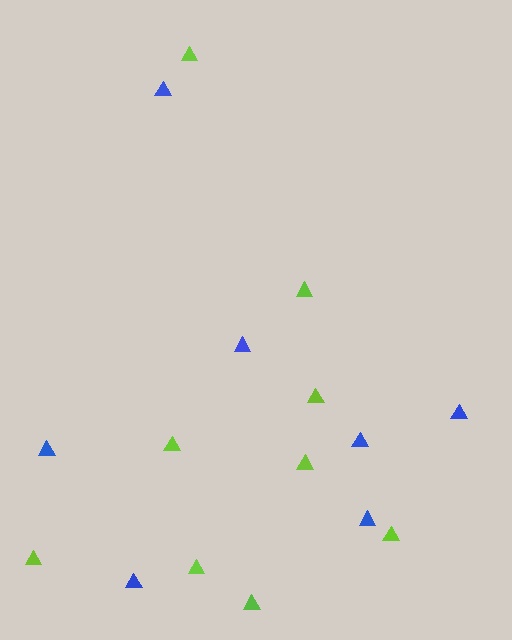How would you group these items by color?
There are 2 groups: one group of lime triangles (9) and one group of blue triangles (7).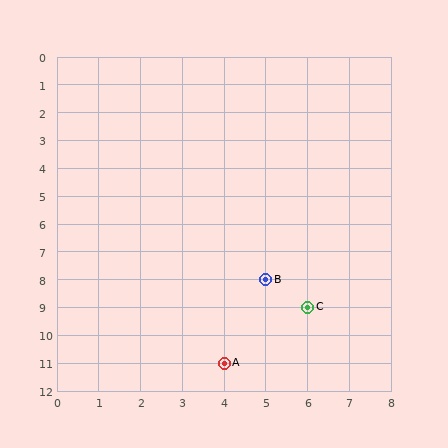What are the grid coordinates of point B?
Point B is at grid coordinates (5, 8).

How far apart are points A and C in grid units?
Points A and C are 2 columns and 2 rows apart (about 2.8 grid units diagonally).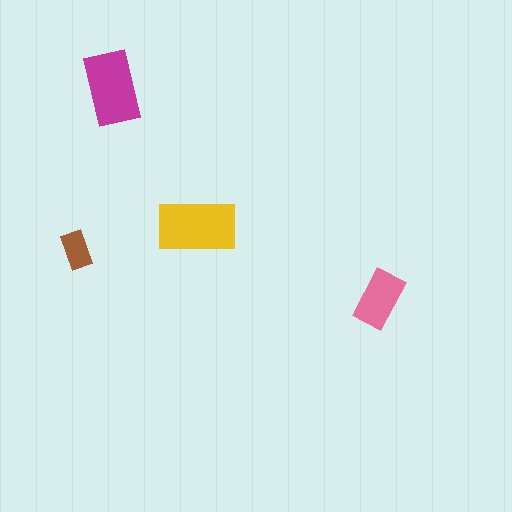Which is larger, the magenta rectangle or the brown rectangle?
The magenta one.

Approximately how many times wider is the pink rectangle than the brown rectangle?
About 1.5 times wider.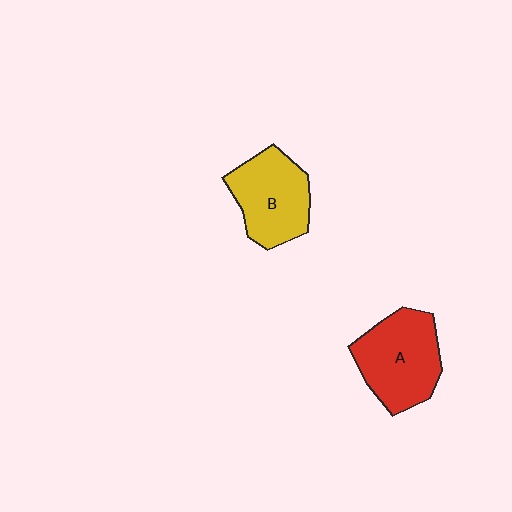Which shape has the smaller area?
Shape B (yellow).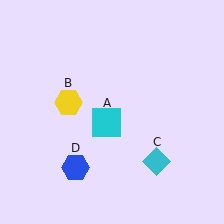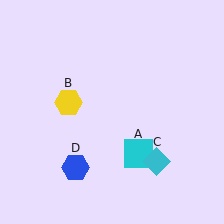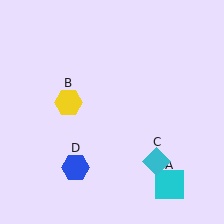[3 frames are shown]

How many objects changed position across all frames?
1 object changed position: cyan square (object A).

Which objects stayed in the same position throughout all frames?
Yellow hexagon (object B) and cyan diamond (object C) and blue hexagon (object D) remained stationary.